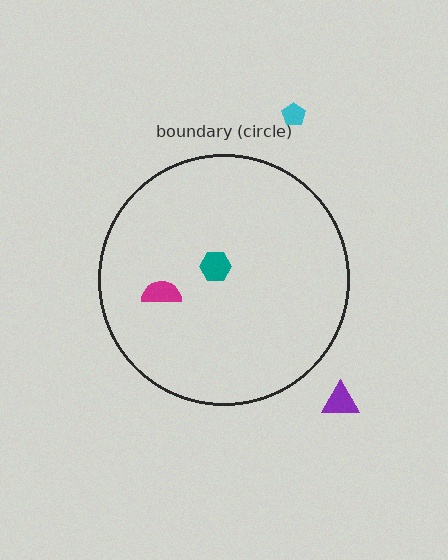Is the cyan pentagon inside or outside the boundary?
Outside.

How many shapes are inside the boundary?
2 inside, 2 outside.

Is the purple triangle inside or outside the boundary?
Outside.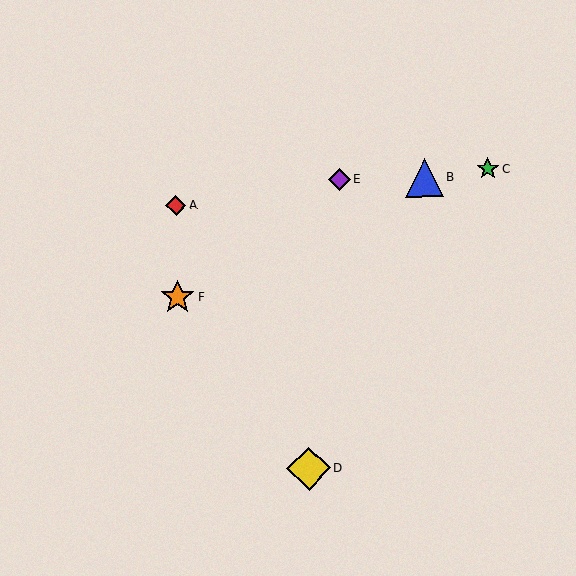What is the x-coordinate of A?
Object A is at x≈176.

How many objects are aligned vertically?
2 objects (A, F) are aligned vertically.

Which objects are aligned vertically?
Objects A, F are aligned vertically.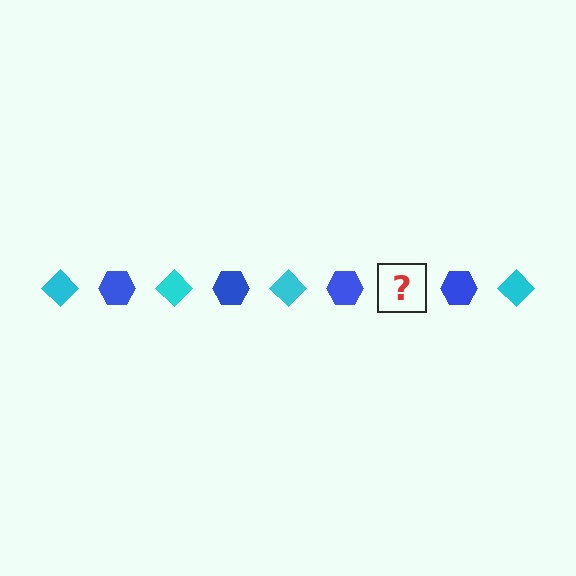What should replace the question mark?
The question mark should be replaced with a cyan diamond.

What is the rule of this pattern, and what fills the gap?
The rule is that the pattern alternates between cyan diamond and blue hexagon. The gap should be filled with a cyan diamond.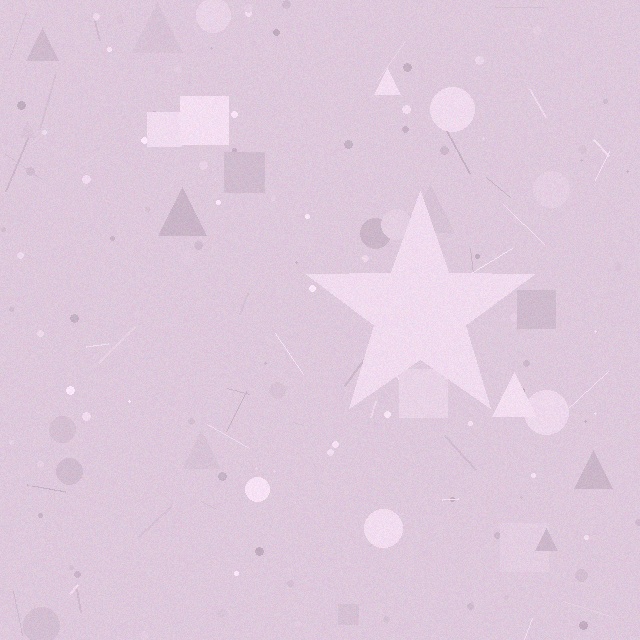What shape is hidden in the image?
A star is hidden in the image.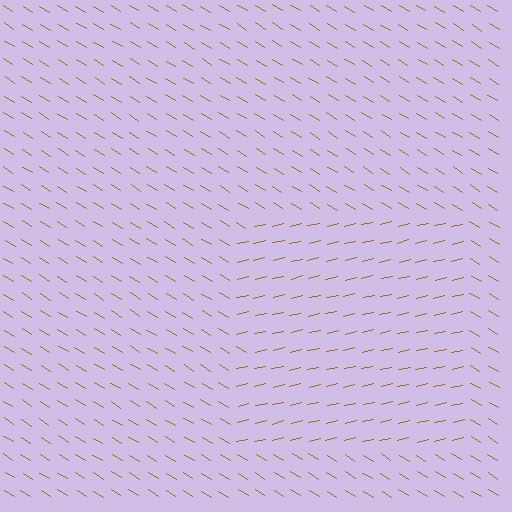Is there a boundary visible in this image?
Yes, there is a texture boundary formed by a change in line orientation.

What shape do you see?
I see a rectangle.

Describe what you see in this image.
The image is filled with small brown line segments. A rectangle region in the image has lines oriented differently from the surrounding lines, creating a visible texture boundary.